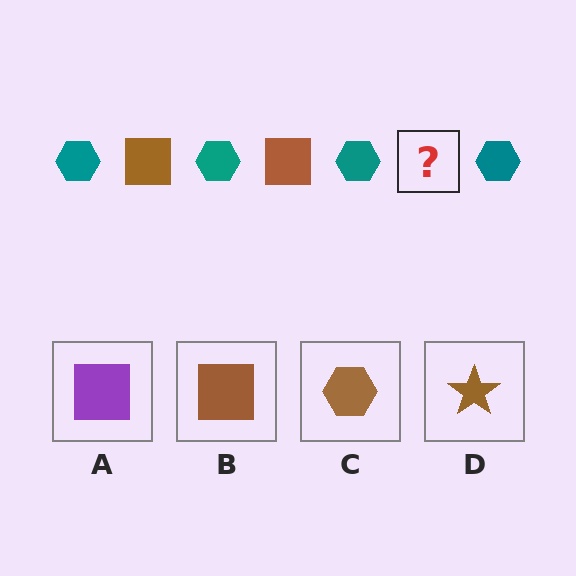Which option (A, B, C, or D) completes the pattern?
B.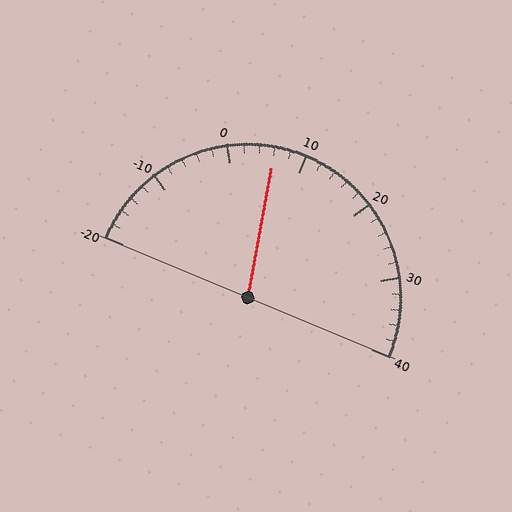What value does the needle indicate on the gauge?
The needle indicates approximately 6.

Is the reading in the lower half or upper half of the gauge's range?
The reading is in the lower half of the range (-20 to 40).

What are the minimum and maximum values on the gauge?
The gauge ranges from -20 to 40.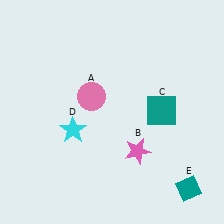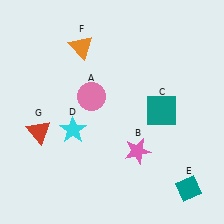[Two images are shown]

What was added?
An orange triangle (F), a red triangle (G) were added in Image 2.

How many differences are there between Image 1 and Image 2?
There are 2 differences between the two images.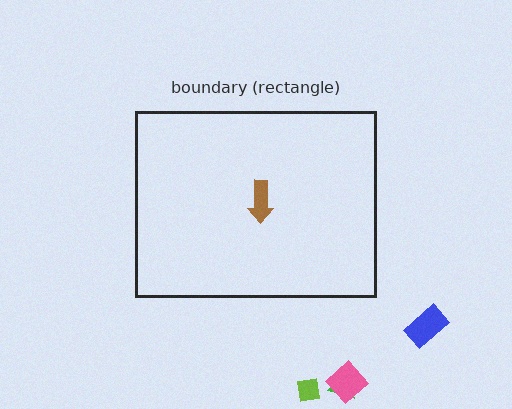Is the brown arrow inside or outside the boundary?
Inside.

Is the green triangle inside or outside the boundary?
Outside.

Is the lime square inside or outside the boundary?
Outside.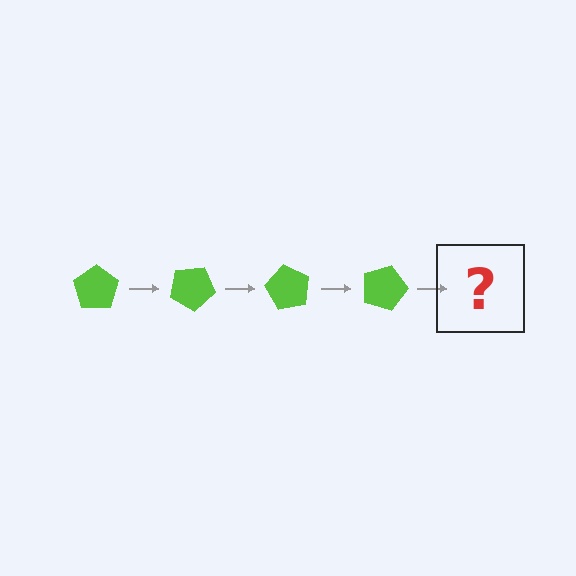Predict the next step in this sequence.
The next step is a lime pentagon rotated 120 degrees.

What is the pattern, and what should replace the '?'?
The pattern is that the pentagon rotates 30 degrees each step. The '?' should be a lime pentagon rotated 120 degrees.